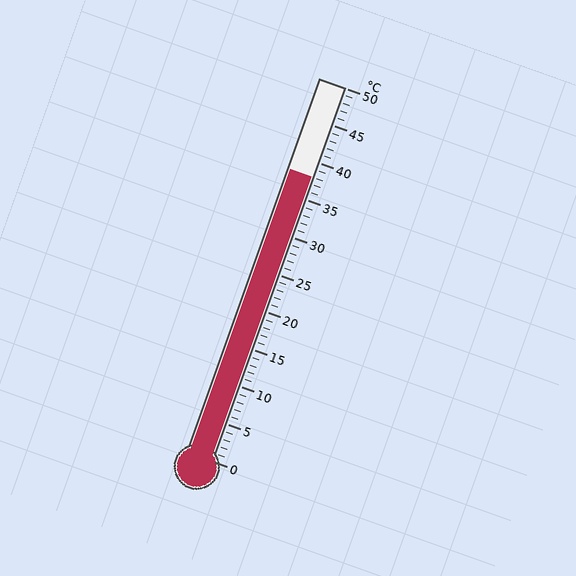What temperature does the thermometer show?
The thermometer shows approximately 38°C.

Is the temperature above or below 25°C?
The temperature is above 25°C.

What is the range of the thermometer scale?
The thermometer scale ranges from 0°C to 50°C.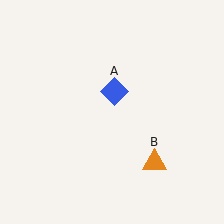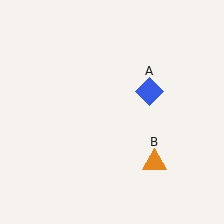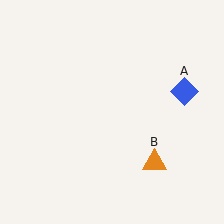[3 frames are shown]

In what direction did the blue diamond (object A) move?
The blue diamond (object A) moved right.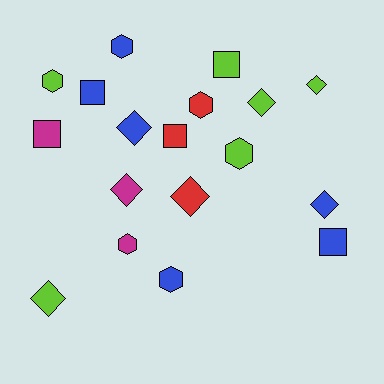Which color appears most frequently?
Blue, with 6 objects.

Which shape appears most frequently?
Diamond, with 7 objects.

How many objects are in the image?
There are 18 objects.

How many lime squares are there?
There is 1 lime square.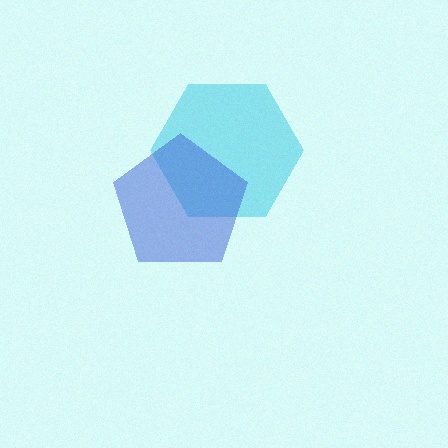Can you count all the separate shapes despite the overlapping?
Yes, there are 2 separate shapes.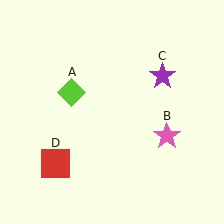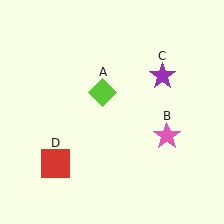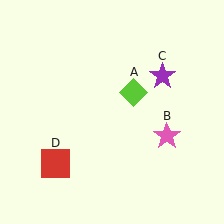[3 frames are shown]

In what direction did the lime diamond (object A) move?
The lime diamond (object A) moved right.